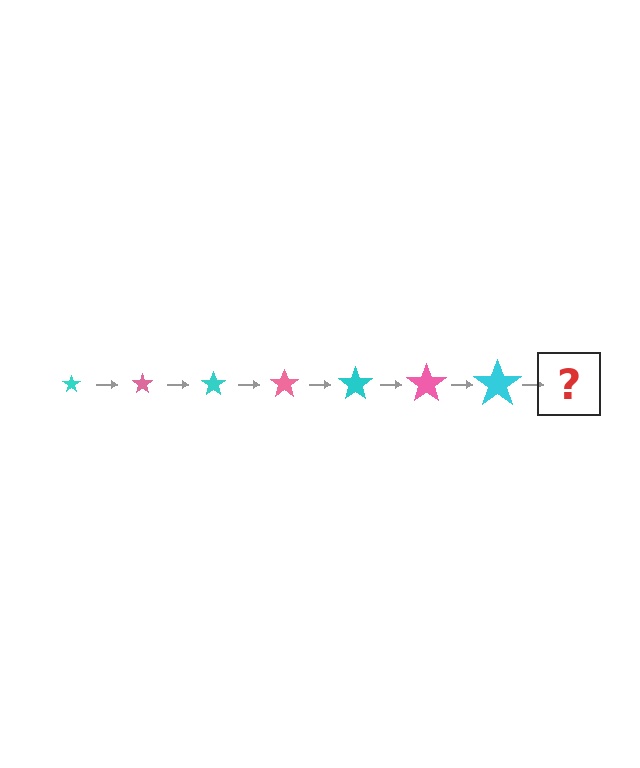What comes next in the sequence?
The next element should be a pink star, larger than the previous one.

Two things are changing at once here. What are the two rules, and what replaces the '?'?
The two rules are that the star grows larger each step and the color cycles through cyan and pink. The '?' should be a pink star, larger than the previous one.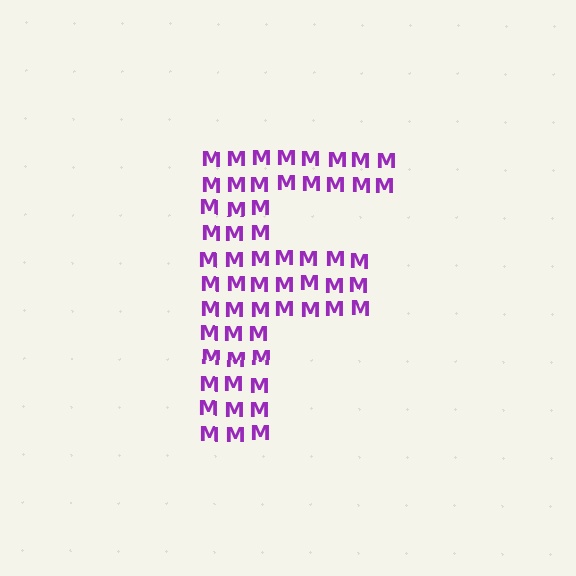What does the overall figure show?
The overall figure shows the letter F.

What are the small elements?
The small elements are letter M's.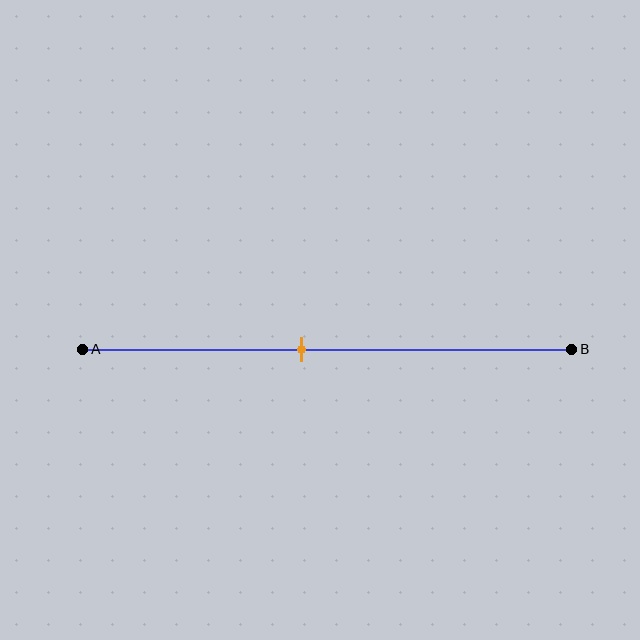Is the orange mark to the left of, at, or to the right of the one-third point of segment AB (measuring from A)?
The orange mark is to the right of the one-third point of segment AB.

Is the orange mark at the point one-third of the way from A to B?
No, the mark is at about 45% from A, not at the 33% one-third point.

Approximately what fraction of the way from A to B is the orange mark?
The orange mark is approximately 45% of the way from A to B.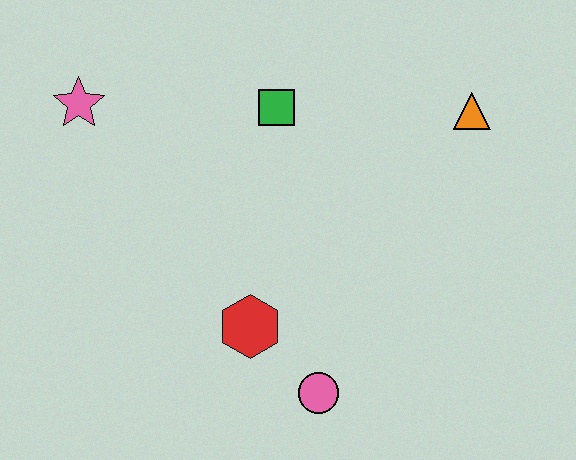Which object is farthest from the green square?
The pink circle is farthest from the green square.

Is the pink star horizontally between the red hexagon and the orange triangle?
No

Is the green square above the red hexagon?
Yes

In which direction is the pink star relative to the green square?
The pink star is to the left of the green square.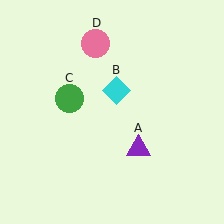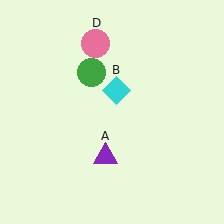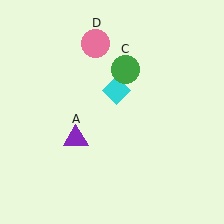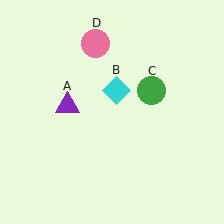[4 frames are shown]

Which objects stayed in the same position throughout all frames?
Cyan diamond (object B) and pink circle (object D) remained stationary.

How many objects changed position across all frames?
2 objects changed position: purple triangle (object A), green circle (object C).